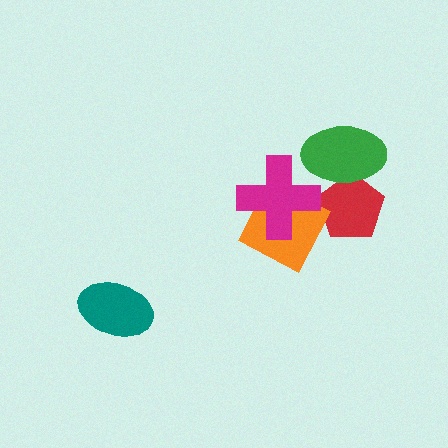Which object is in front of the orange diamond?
The magenta cross is in front of the orange diamond.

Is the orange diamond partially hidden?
Yes, it is partially covered by another shape.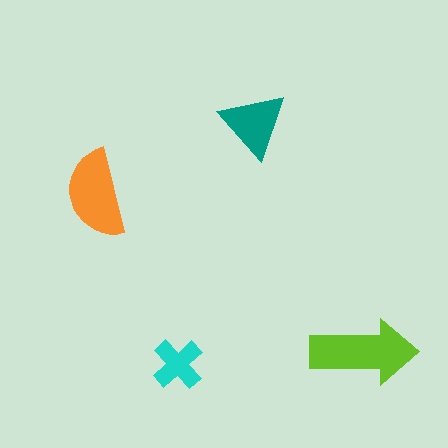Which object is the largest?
The lime arrow.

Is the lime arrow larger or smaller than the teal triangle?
Larger.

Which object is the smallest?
The cyan cross.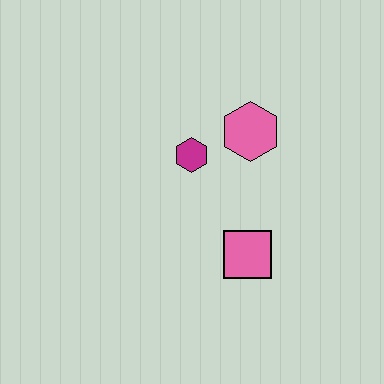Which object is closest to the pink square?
The magenta hexagon is closest to the pink square.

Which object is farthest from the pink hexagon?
The pink square is farthest from the pink hexagon.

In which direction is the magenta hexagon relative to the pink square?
The magenta hexagon is above the pink square.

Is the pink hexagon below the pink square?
No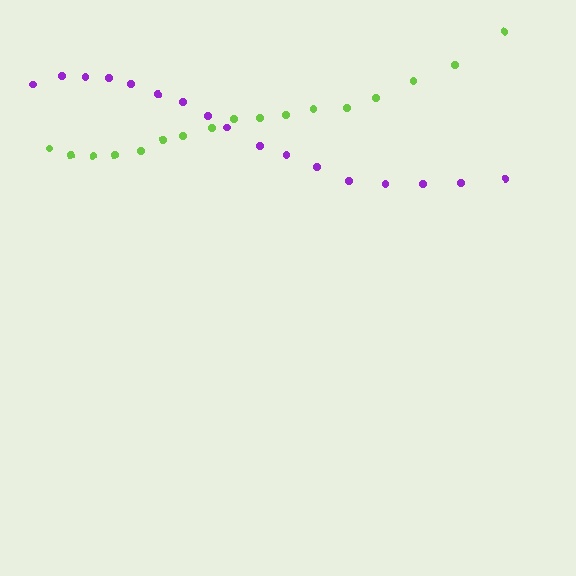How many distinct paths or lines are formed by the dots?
There are 2 distinct paths.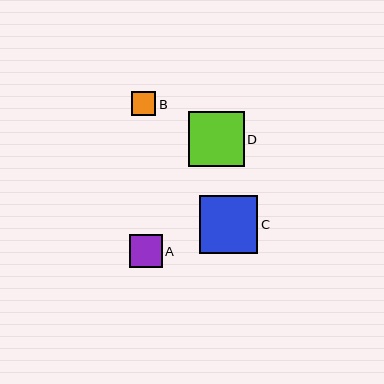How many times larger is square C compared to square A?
Square C is approximately 1.8 times the size of square A.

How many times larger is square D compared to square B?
Square D is approximately 2.3 times the size of square B.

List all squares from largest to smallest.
From largest to smallest: C, D, A, B.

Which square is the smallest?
Square B is the smallest with a size of approximately 24 pixels.